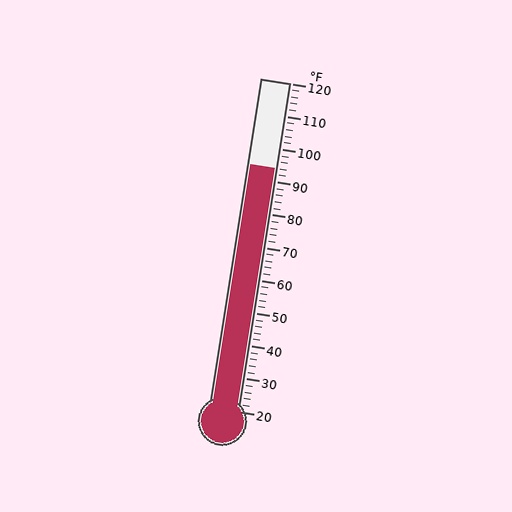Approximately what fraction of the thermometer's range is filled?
The thermometer is filled to approximately 75% of its range.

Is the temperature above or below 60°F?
The temperature is above 60°F.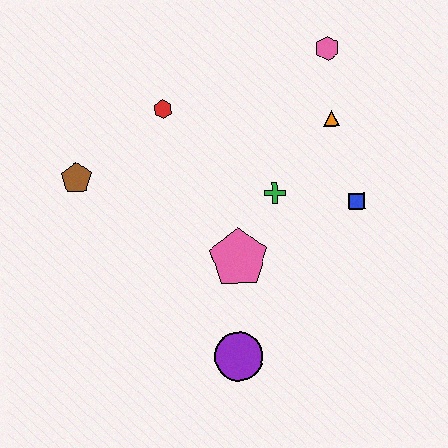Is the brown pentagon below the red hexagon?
Yes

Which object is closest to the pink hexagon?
The orange triangle is closest to the pink hexagon.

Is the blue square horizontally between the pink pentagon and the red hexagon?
No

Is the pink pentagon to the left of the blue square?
Yes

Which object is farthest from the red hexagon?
The purple circle is farthest from the red hexagon.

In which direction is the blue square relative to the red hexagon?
The blue square is to the right of the red hexagon.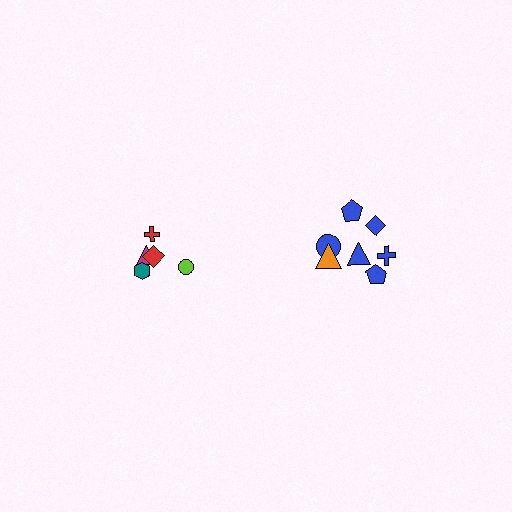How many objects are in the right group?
There are 7 objects.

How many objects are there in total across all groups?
There are 12 objects.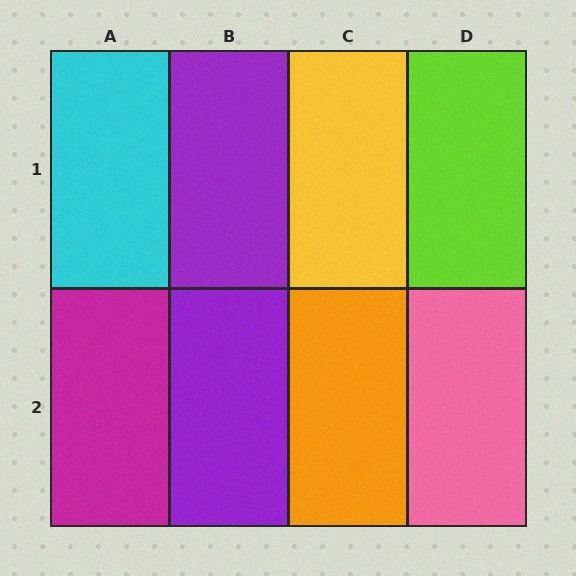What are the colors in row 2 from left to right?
Magenta, purple, orange, pink.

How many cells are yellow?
1 cell is yellow.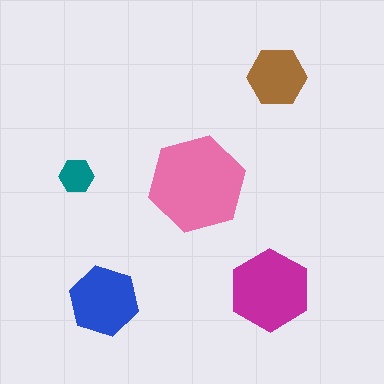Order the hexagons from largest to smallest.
the pink one, the magenta one, the blue one, the brown one, the teal one.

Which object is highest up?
The brown hexagon is topmost.